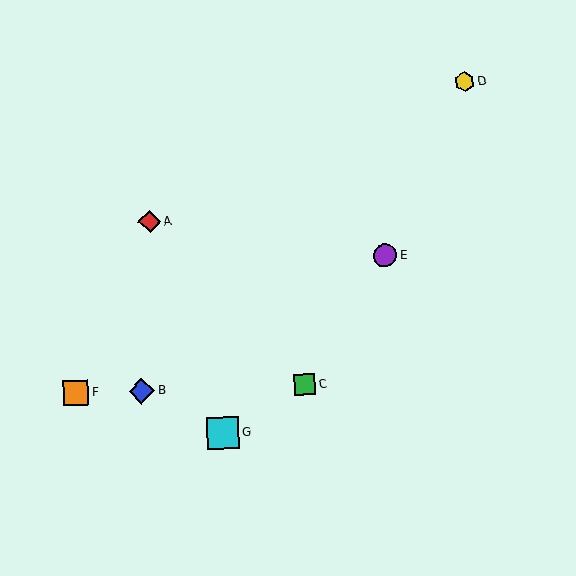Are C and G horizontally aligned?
No, C is at y≈385 and G is at y≈433.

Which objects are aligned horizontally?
Objects B, C, F are aligned horizontally.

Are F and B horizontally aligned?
Yes, both are at y≈393.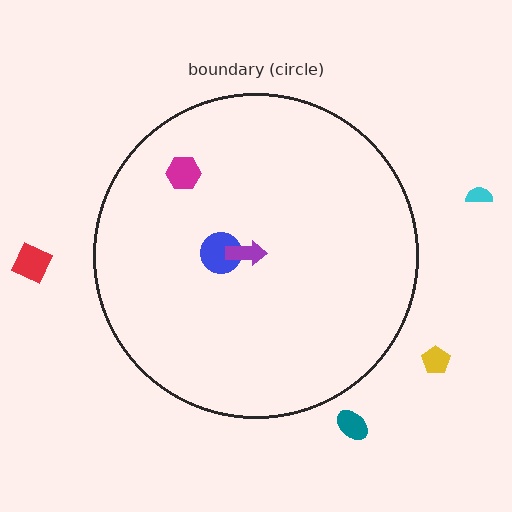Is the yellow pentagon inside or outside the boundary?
Outside.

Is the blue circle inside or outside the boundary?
Inside.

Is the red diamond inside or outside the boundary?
Outside.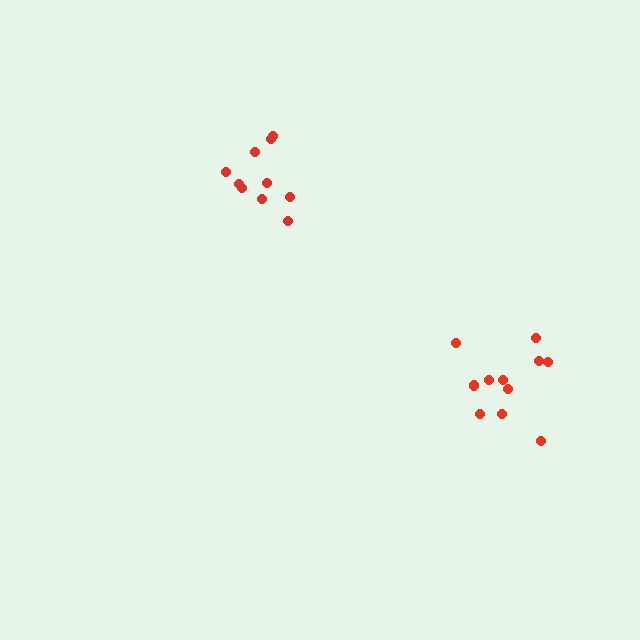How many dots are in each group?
Group 1: 10 dots, Group 2: 11 dots (21 total).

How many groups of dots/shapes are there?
There are 2 groups.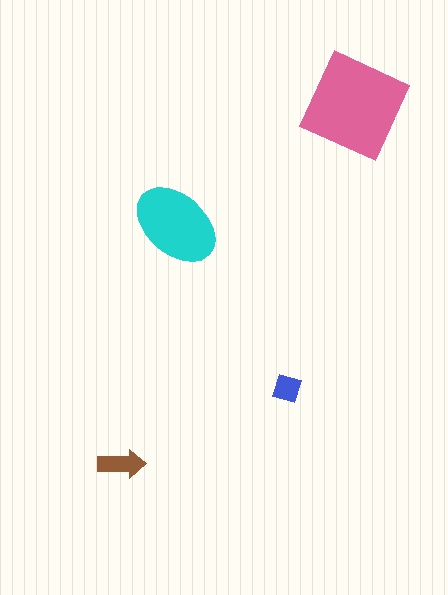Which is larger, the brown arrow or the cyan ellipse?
The cyan ellipse.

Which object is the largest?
The pink square.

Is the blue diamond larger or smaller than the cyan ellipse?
Smaller.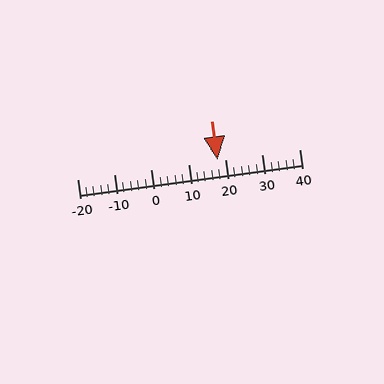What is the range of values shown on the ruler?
The ruler shows values from -20 to 40.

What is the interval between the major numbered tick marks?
The major tick marks are spaced 10 units apart.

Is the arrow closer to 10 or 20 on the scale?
The arrow is closer to 20.